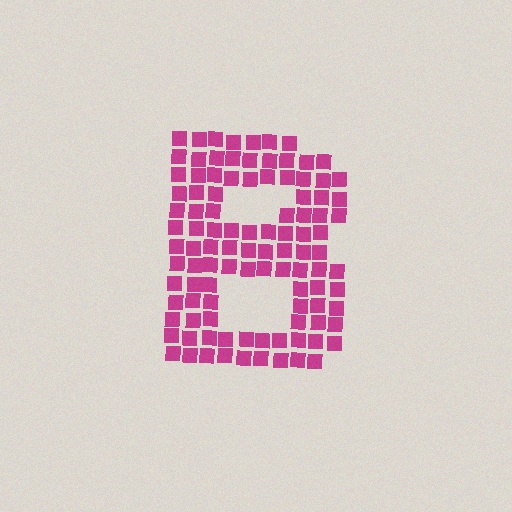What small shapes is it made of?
It is made of small squares.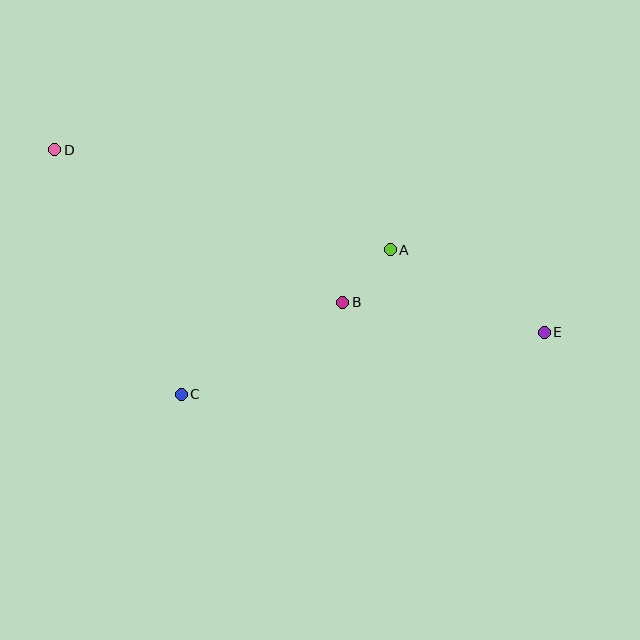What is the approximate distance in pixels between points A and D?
The distance between A and D is approximately 350 pixels.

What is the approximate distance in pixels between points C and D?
The distance between C and D is approximately 275 pixels.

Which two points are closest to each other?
Points A and B are closest to each other.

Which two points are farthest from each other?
Points D and E are farthest from each other.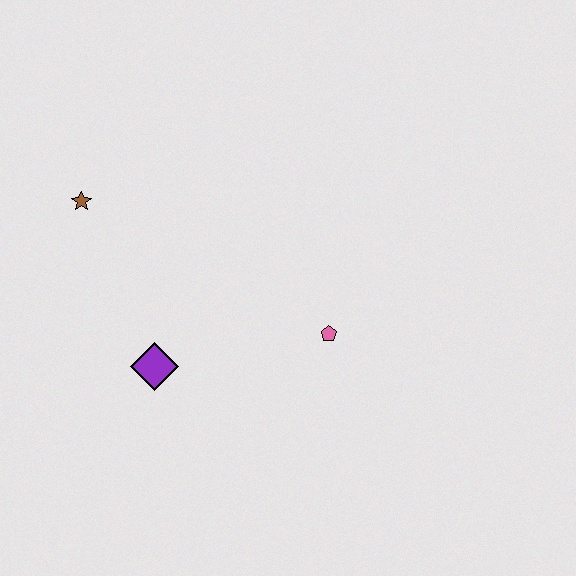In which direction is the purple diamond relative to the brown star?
The purple diamond is below the brown star.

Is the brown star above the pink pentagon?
Yes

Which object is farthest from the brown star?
The pink pentagon is farthest from the brown star.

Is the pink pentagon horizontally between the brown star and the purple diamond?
No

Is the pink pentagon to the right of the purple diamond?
Yes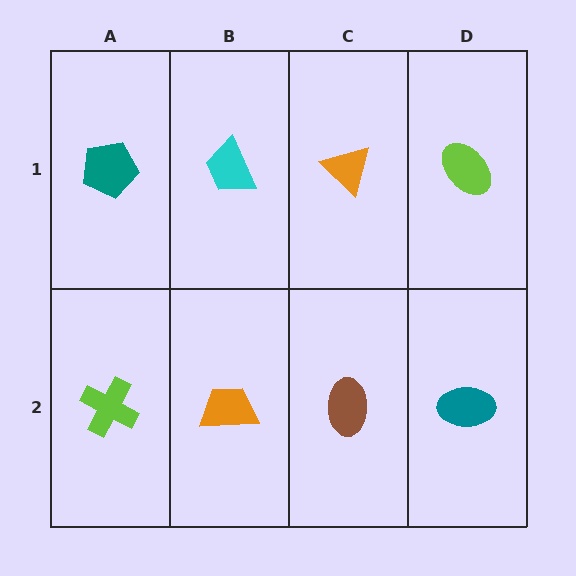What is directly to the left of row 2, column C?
An orange trapezoid.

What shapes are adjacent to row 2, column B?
A cyan trapezoid (row 1, column B), a lime cross (row 2, column A), a brown ellipse (row 2, column C).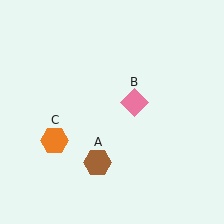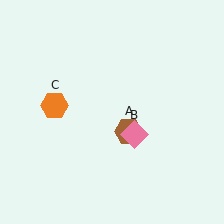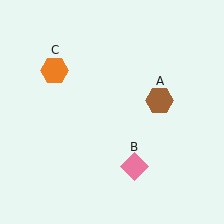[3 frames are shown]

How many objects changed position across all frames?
3 objects changed position: brown hexagon (object A), pink diamond (object B), orange hexagon (object C).